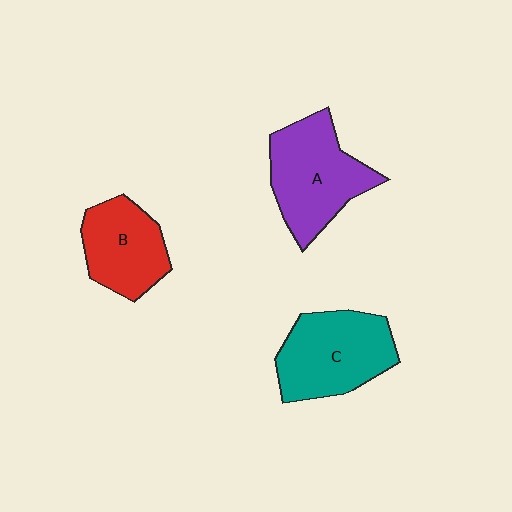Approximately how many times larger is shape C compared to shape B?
Approximately 1.3 times.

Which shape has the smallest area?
Shape B (red).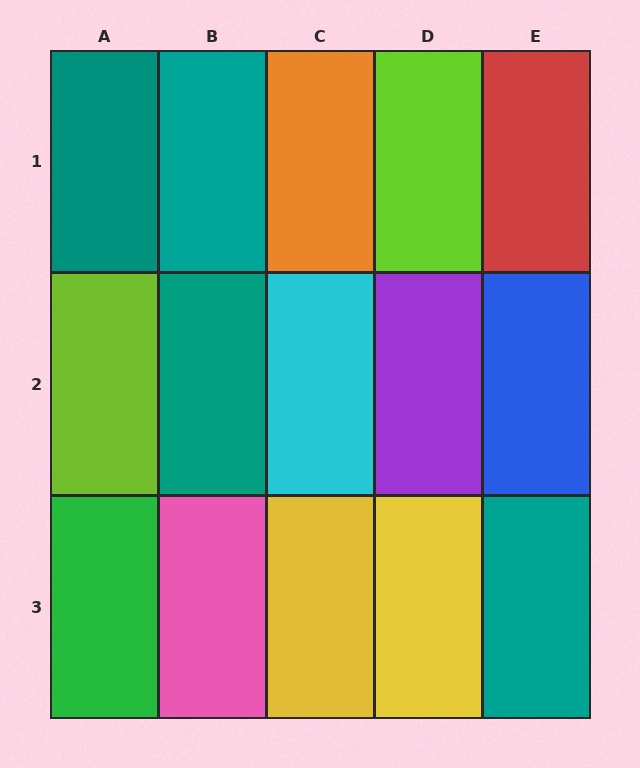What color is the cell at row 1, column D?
Lime.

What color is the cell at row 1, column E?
Red.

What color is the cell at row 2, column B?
Teal.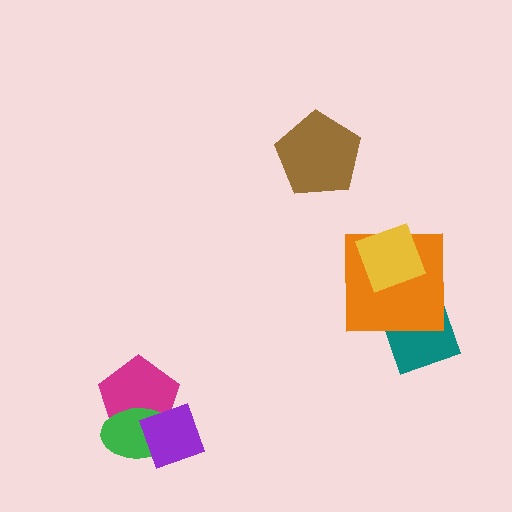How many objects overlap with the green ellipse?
2 objects overlap with the green ellipse.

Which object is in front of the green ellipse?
The purple diamond is in front of the green ellipse.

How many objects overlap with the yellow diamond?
1 object overlaps with the yellow diamond.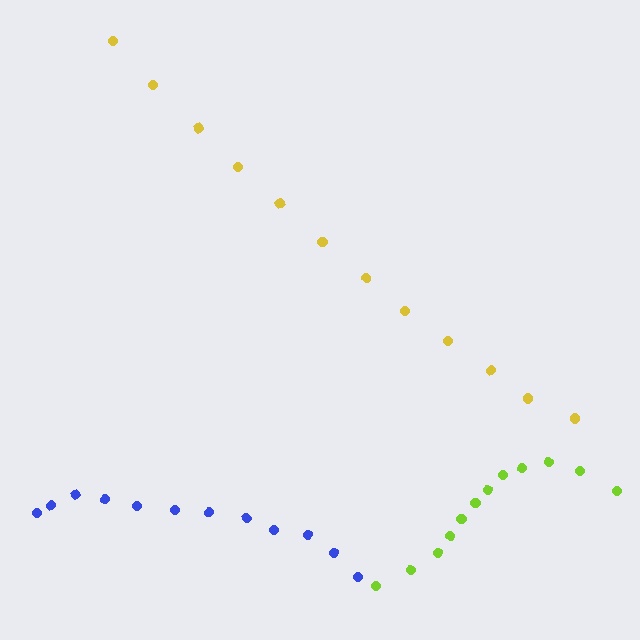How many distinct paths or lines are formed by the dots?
There are 3 distinct paths.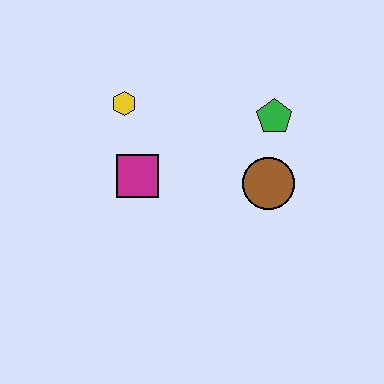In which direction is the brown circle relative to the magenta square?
The brown circle is to the right of the magenta square.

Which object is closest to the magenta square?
The yellow hexagon is closest to the magenta square.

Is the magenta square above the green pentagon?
No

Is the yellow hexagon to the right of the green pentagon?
No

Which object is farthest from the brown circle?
The yellow hexagon is farthest from the brown circle.